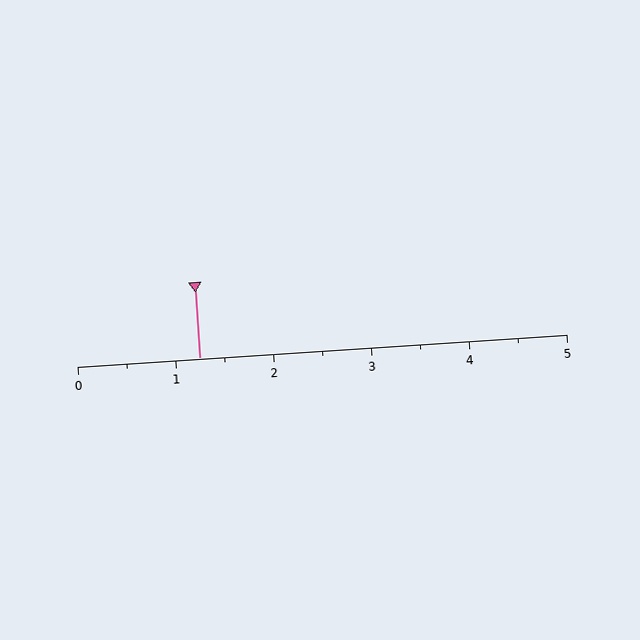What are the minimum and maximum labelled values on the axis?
The axis runs from 0 to 5.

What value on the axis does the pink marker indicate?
The marker indicates approximately 1.2.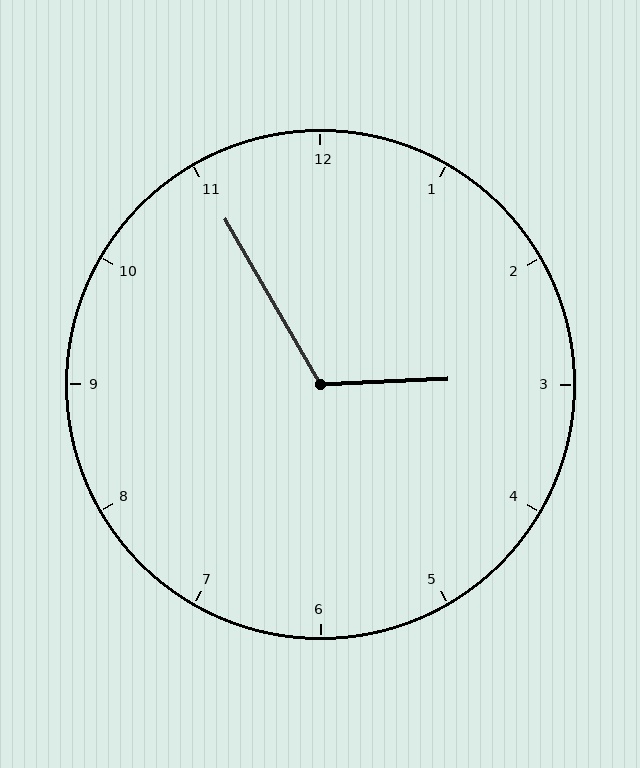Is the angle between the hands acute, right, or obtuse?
It is obtuse.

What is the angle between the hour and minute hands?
Approximately 118 degrees.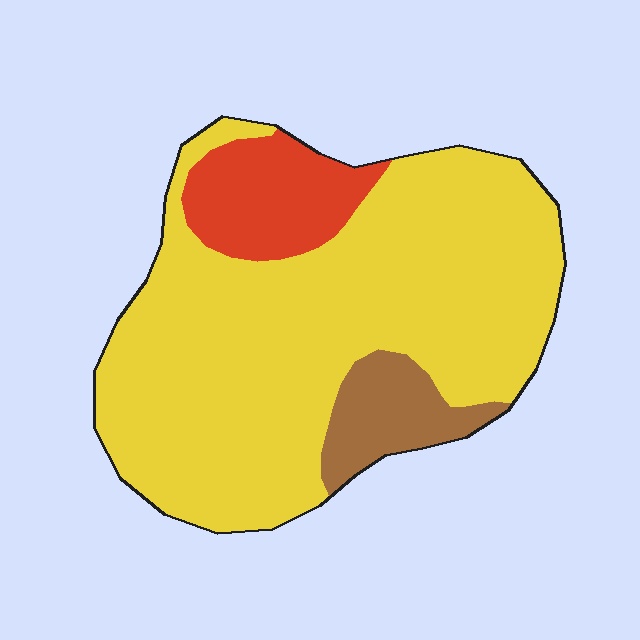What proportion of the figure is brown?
Brown covers 9% of the figure.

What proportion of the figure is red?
Red takes up about one eighth (1/8) of the figure.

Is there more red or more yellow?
Yellow.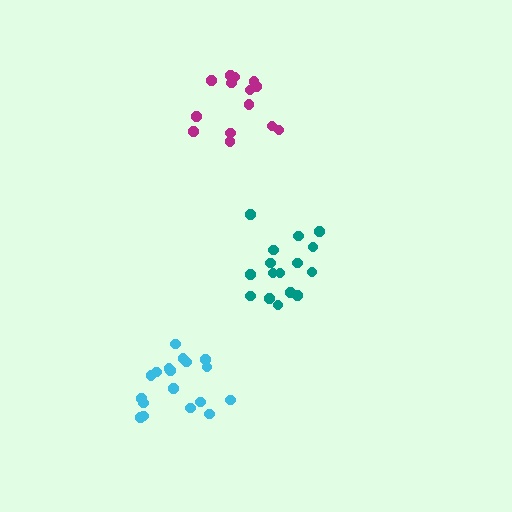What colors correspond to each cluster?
The clusters are colored: magenta, teal, cyan.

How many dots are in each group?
Group 1: 14 dots, Group 2: 16 dots, Group 3: 18 dots (48 total).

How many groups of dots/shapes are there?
There are 3 groups.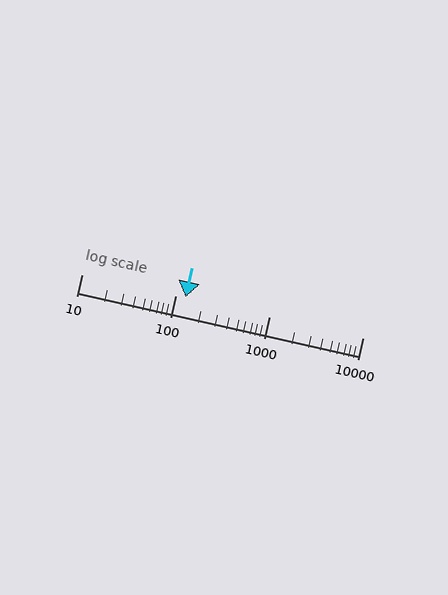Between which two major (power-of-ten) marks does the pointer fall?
The pointer is between 100 and 1000.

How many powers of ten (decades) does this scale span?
The scale spans 3 decades, from 10 to 10000.